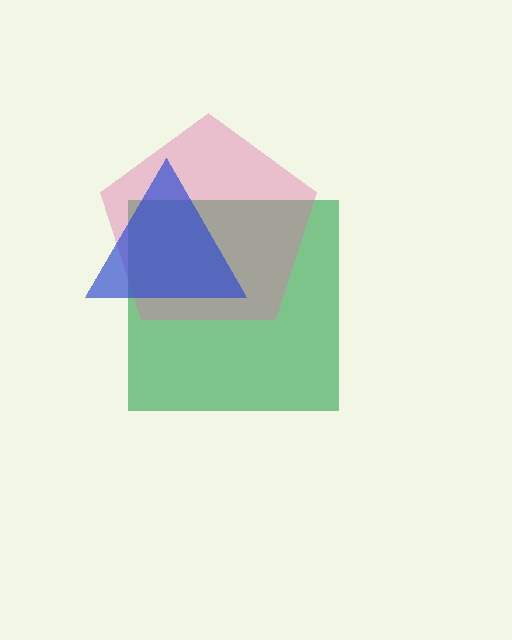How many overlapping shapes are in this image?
There are 3 overlapping shapes in the image.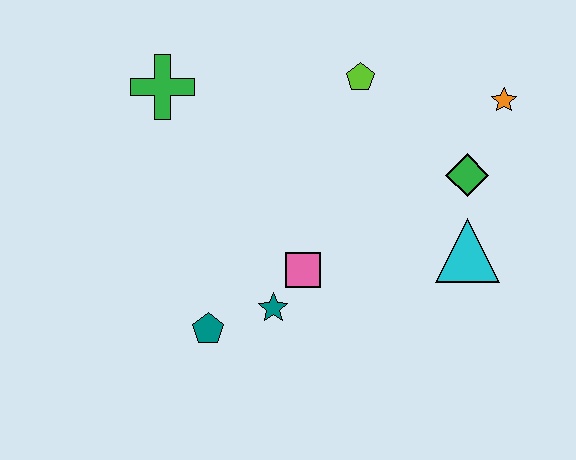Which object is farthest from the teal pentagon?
The orange star is farthest from the teal pentagon.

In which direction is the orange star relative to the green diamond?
The orange star is above the green diamond.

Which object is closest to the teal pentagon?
The teal star is closest to the teal pentagon.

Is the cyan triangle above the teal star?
Yes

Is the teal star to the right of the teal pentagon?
Yes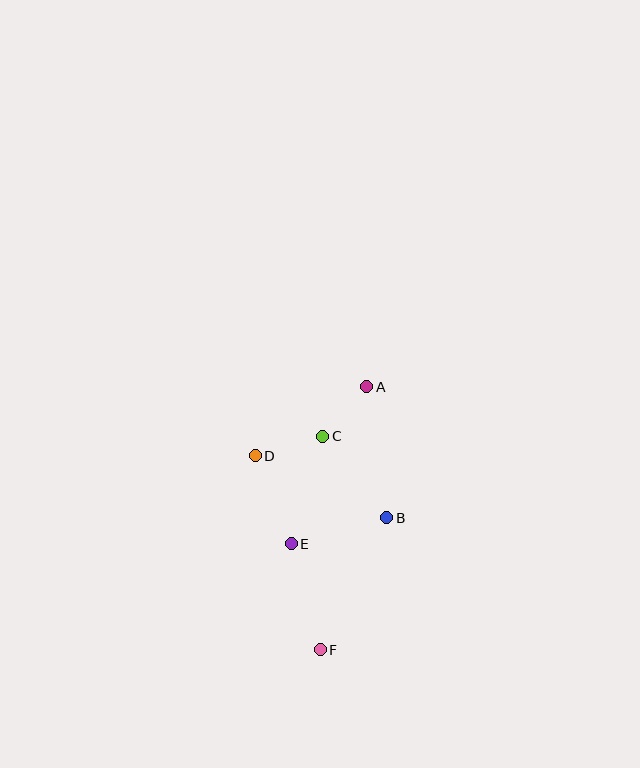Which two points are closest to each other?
Points A and C are closest to each other.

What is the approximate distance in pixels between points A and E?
The distance between A and E is approximately 174 pixels.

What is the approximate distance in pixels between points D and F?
The distance between D and F is approximately 204 pixels.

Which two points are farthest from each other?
Points A and F are farthest from each other.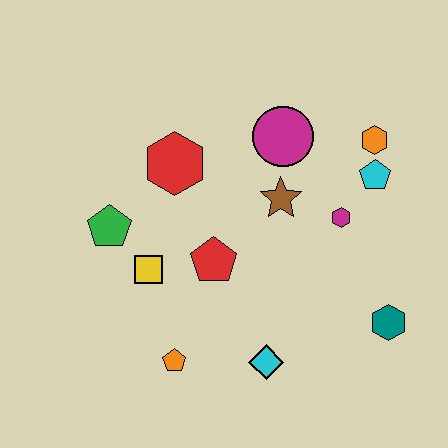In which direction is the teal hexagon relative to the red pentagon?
The teal hexagon is to the right of the red pentagon.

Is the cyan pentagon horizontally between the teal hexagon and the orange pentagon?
Yes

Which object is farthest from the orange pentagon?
The orange hexagon is farthest from the orange pentagon.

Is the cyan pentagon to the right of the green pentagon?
Yes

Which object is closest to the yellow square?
The green pentagon is closest to the yellow square.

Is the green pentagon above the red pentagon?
Yes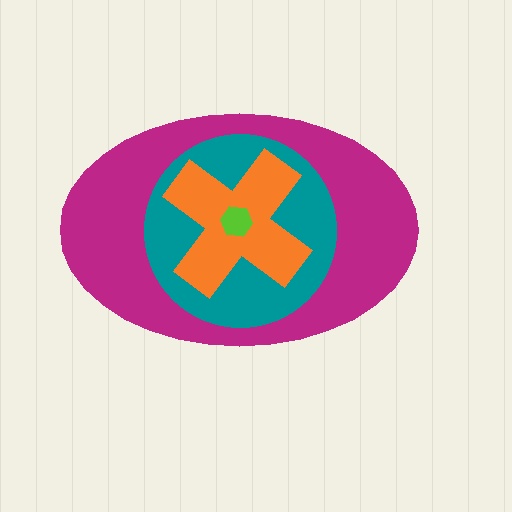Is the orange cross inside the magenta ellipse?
Yes.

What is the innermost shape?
The lime hexagon.